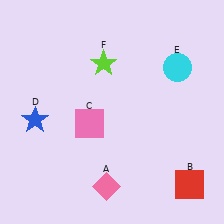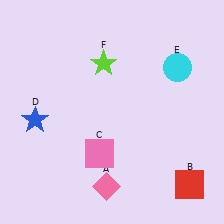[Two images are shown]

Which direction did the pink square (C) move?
The pink square (C) moved down.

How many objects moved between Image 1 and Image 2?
1 object moved between the two images.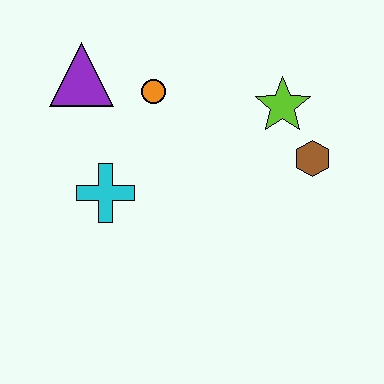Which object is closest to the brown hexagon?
The lime star is closest to the brown hexagon.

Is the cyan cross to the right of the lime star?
No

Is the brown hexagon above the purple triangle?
No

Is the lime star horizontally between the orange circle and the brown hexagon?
Yes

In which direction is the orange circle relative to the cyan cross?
The orange circle is above the cyan cross.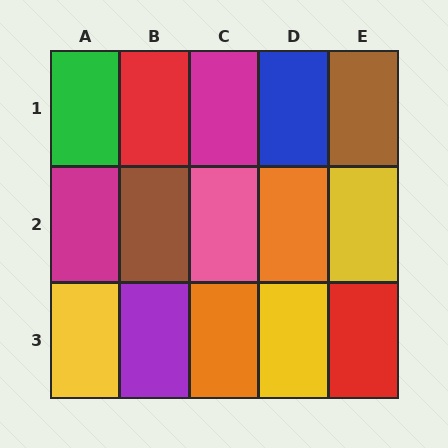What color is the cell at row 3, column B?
Purple.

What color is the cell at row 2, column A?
Magenta.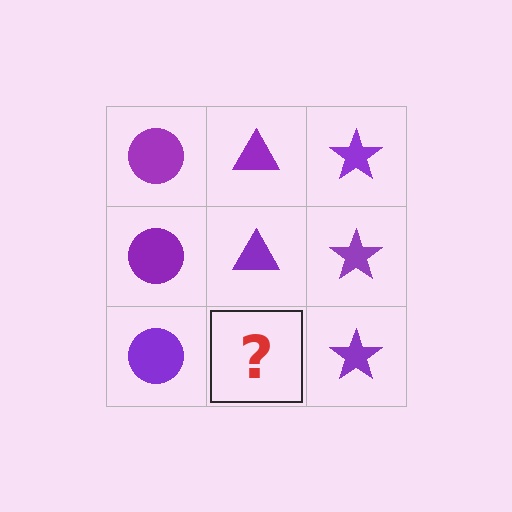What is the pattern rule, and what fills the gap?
The rule is that each column has a consistent shape. The gap should be filled with a purple triangle.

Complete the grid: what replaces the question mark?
The question mark should be replaced with a purple triangle.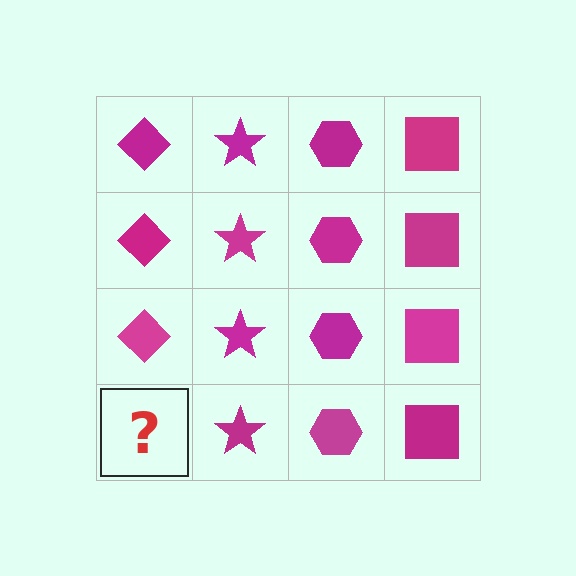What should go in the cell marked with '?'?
The missing cell should contain a magenta diamond.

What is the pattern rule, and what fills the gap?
The rule is that each column has a consistent shape. The gap should be filled with a magenta diamond.